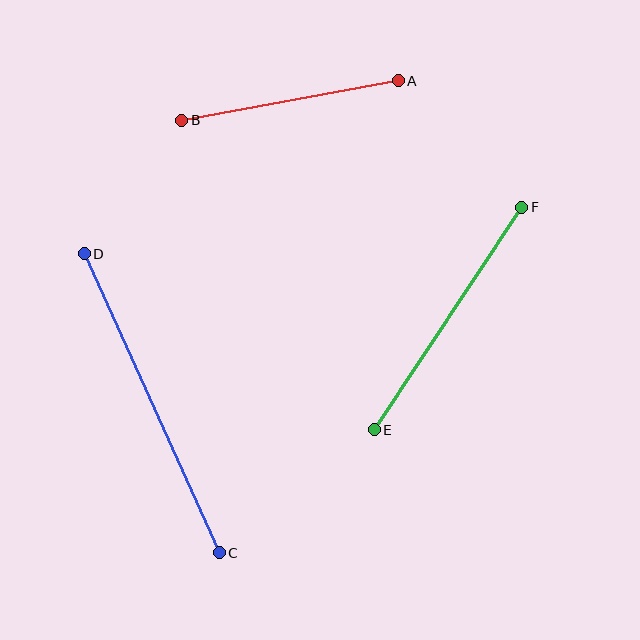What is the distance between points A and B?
The distance is approximately 220 pixels.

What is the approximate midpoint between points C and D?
The midpoint is at approximately (152, 403) pixels.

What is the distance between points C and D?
The distance is approximately 328 pixels.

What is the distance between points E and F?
The distance is approximately 267 pixels.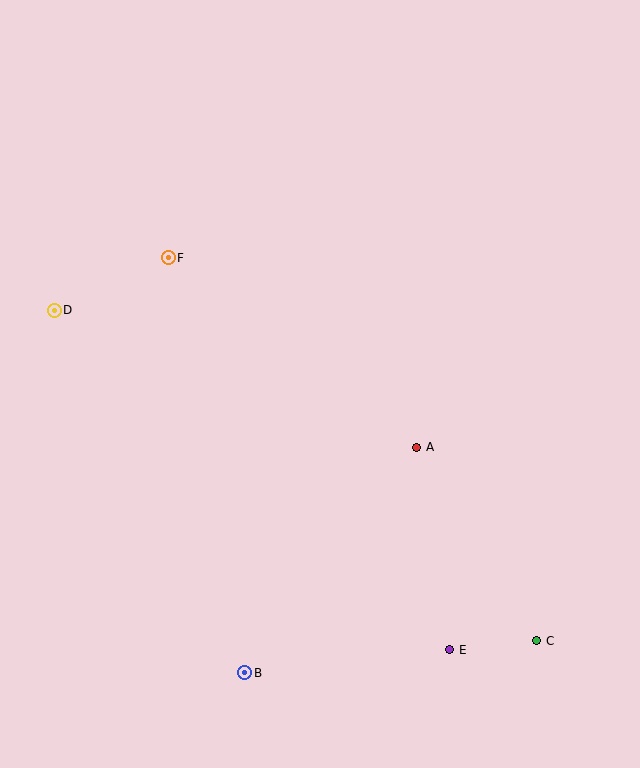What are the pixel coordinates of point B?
Point B is at (245, 673).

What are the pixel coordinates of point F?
Point F is at (168, 258).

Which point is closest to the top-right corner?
Point A is closest to the top-right corner.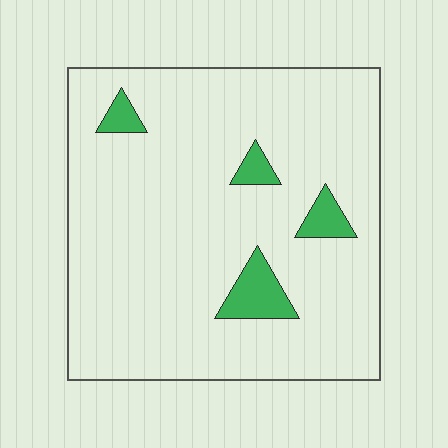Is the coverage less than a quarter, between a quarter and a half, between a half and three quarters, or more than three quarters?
Less than a quarter.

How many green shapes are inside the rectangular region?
4.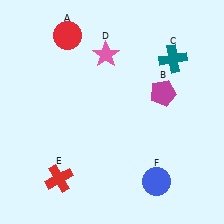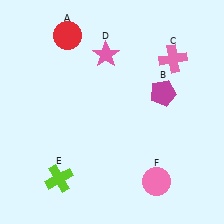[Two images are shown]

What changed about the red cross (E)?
In Image 1, E is red. In Image 2, it changed to lime.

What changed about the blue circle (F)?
In Image 1, F is blue. In Image 2, it changed to pink.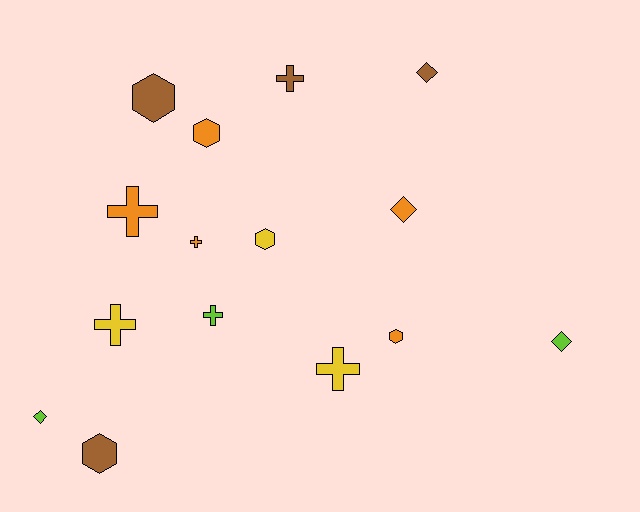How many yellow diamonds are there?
There are no yellow diamonds.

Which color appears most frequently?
Orange, with 5 objects.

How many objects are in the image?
There are 15 objects.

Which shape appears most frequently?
Cross, with 6 objects.